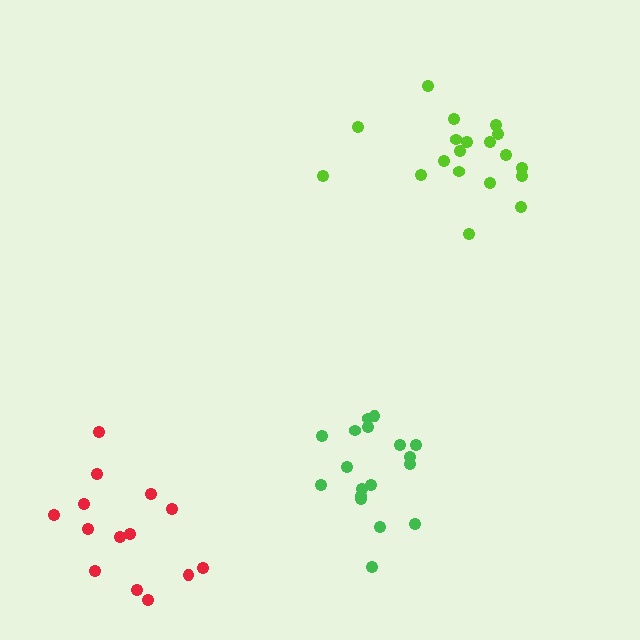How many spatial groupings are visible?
There are 3 spatial groupings.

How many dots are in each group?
Group 1: 18 dots, Group 2: 14 dots, Group 3: 19 dots (51 total).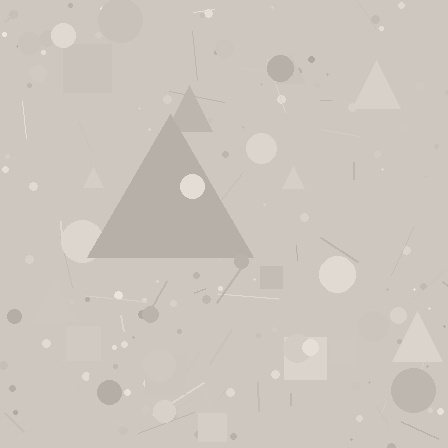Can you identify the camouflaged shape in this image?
The camouflaged shape is a triangle.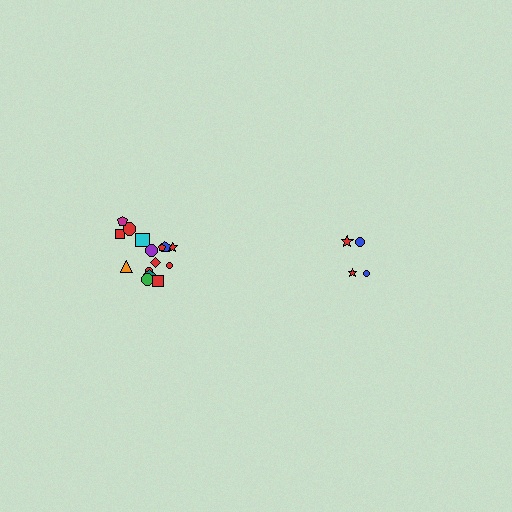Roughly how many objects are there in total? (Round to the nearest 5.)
Roughly 20 objects in total.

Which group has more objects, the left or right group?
The left group.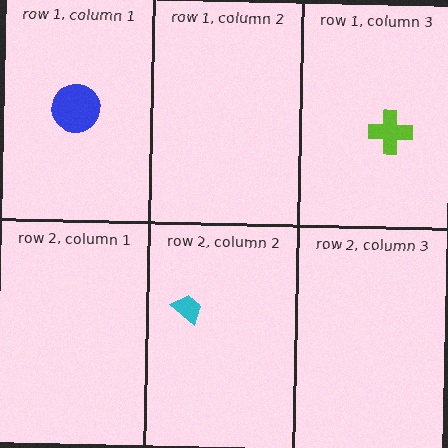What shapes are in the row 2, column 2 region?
The cyan trapezoid.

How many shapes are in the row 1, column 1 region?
1.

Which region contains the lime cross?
The row 1, column 3 region.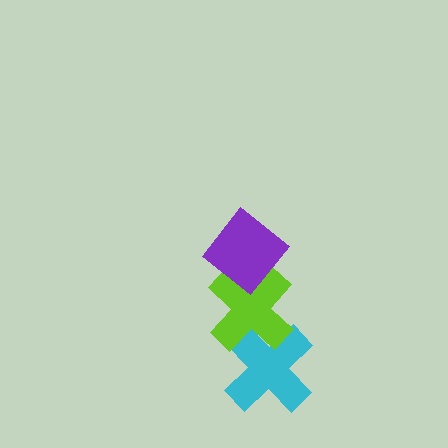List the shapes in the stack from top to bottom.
From top to bottom: the purple diamond, the lime cross, the cyan cross.